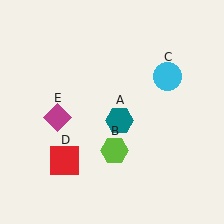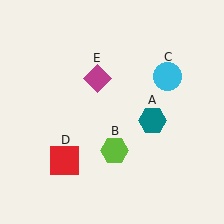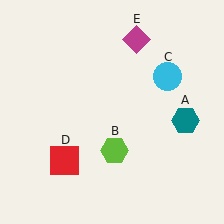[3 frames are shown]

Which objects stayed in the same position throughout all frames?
Lime hexagon (object B) and cyan circle (object C) and red square (object D) remained stationary.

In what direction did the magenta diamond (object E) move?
The magenta diamond (object E) moved up and to the right.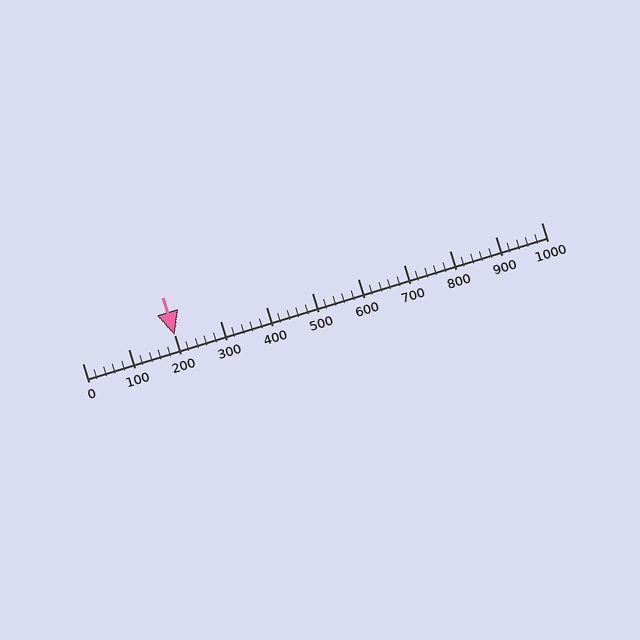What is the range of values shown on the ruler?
The ruler shows values from 0 to 1000.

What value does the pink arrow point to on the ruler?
The pink arrow points to approximately 200.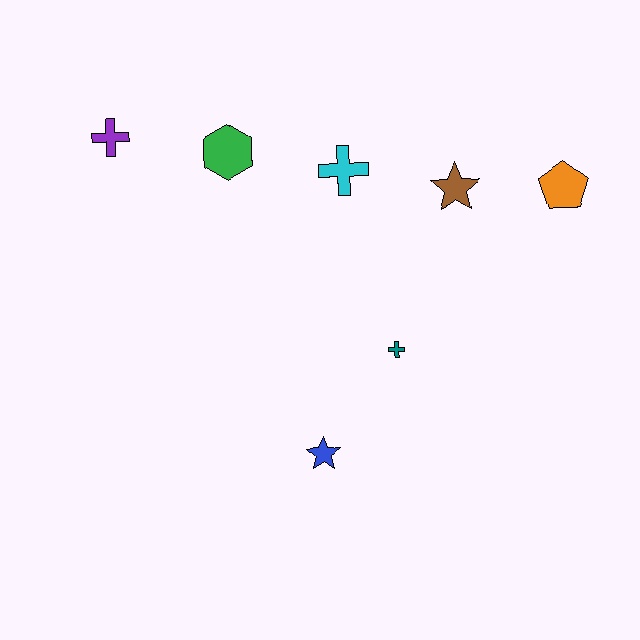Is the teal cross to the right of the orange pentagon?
No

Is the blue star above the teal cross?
No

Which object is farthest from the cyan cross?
The blue star is farthest from the cyan cross.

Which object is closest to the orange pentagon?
The brown star is closest to the orange pentagon.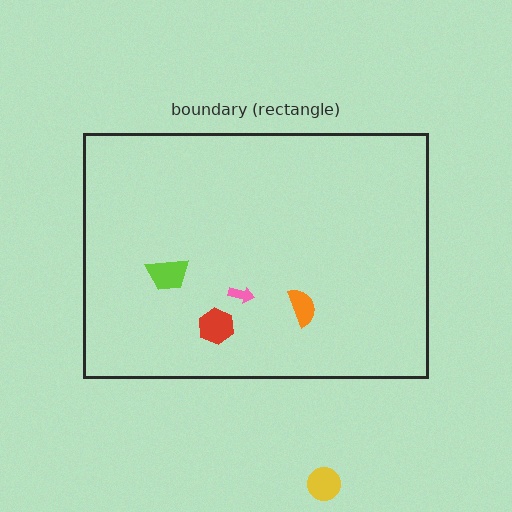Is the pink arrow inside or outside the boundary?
Inside.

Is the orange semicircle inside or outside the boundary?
Inside.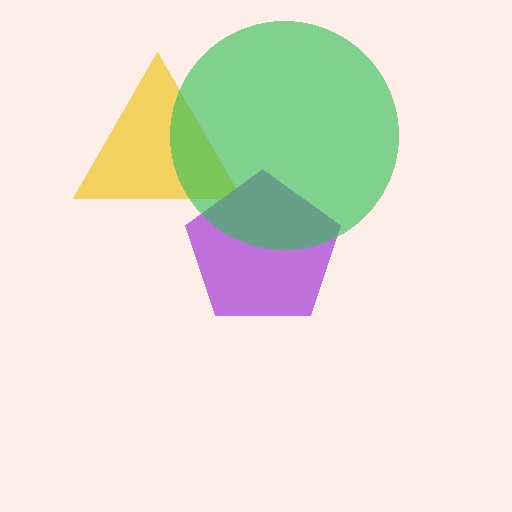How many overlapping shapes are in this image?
There are 3 overlapping shapes in the image.